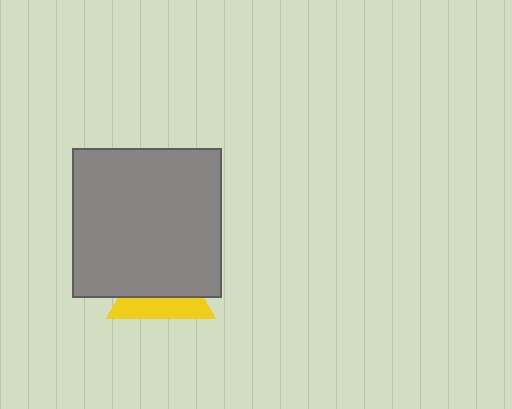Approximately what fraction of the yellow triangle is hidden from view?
Roughly 60% of the yellow triangle is hidden behind the gray square.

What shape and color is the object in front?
The object in front is a gray square.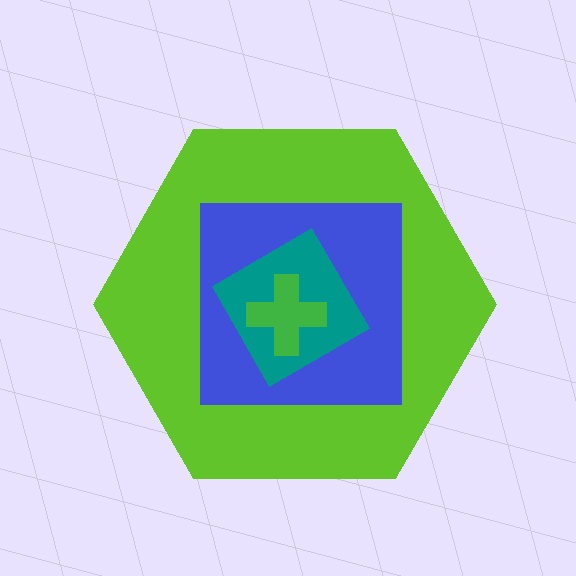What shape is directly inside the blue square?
The teal diamond.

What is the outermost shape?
The lime hexagon.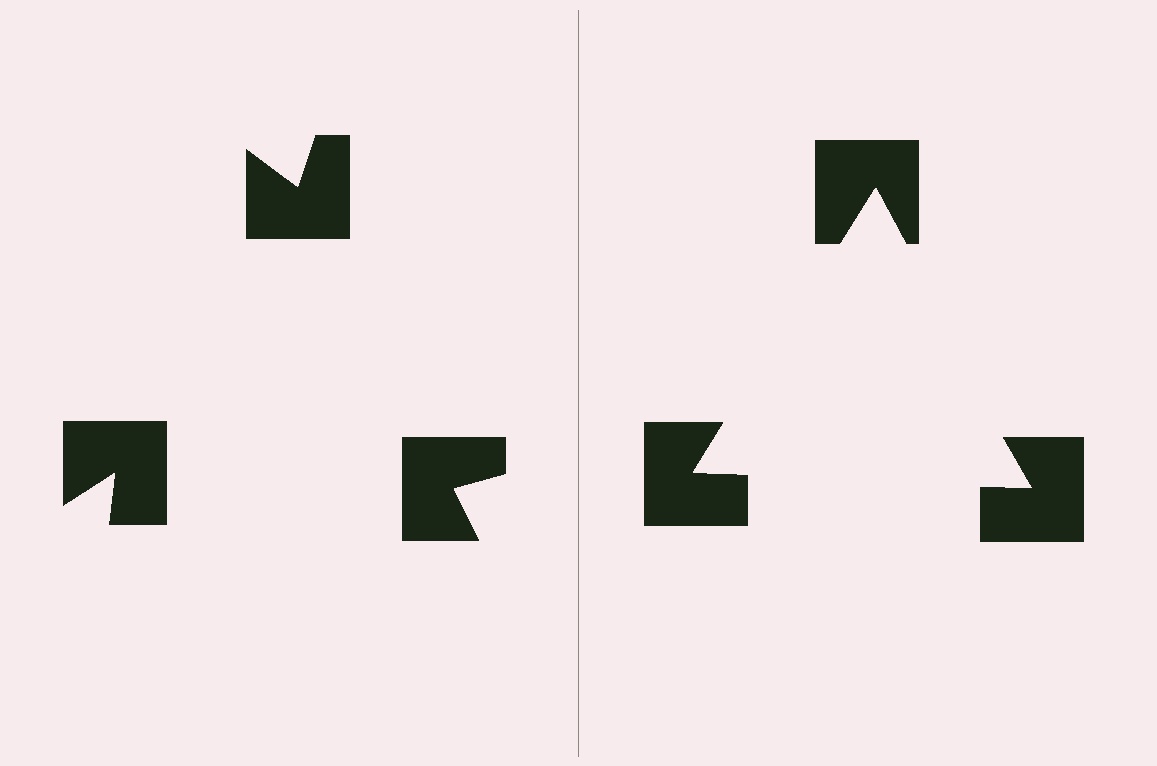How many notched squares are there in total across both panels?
6 — 3 on each side.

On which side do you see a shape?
An illusory triangle appears on the right side. On the left side the wedge cuts are rotated, so no coherent shape forms.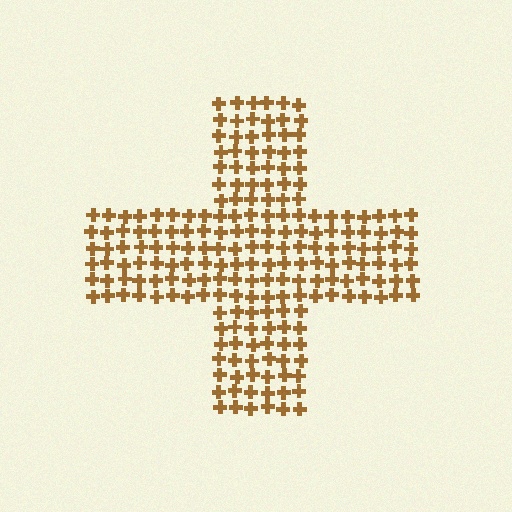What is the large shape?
The large shape is a cross.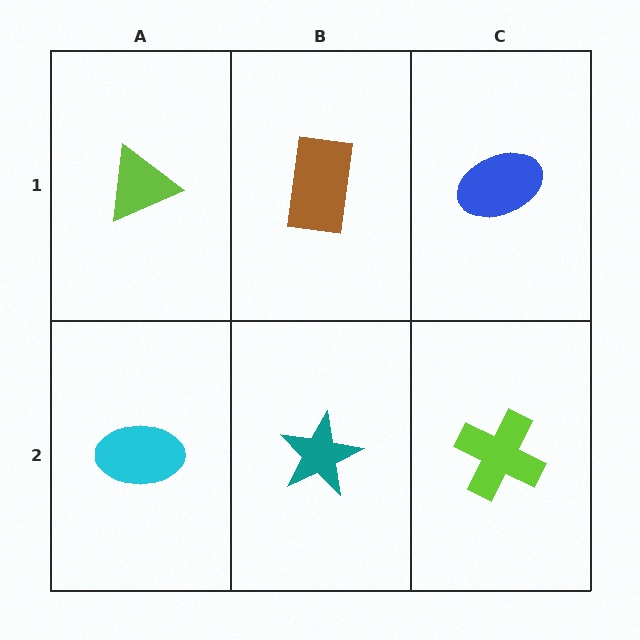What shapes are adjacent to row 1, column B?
A teal star (row 2, column B), a lime triangle (row 1, column A), a blue ellipse (row 1, column C).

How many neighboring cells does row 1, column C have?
2.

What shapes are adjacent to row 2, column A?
A lime triangle (row 1, column A), a teal star (row 2, column B).